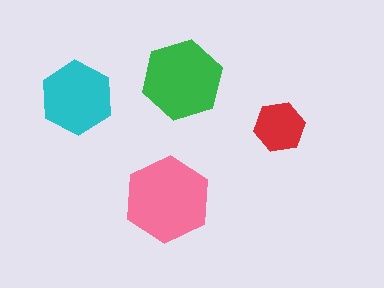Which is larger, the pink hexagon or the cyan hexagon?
The pink one.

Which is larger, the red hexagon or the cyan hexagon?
The cyan one.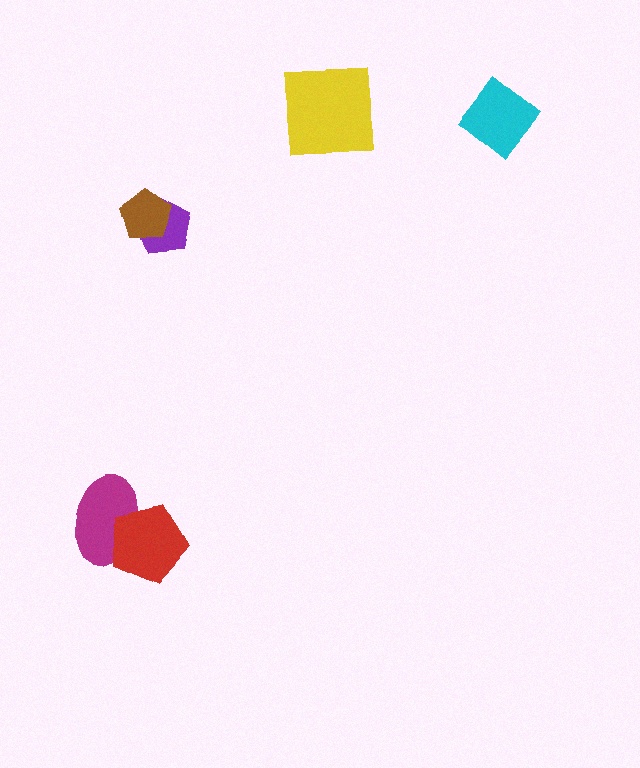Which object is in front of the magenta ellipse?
The red pentagon is in front of the magenta ellipse.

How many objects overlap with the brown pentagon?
1 object overlaps with the brown pentagon.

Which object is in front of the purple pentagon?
The brown pentagon is in front of the purple pentagon.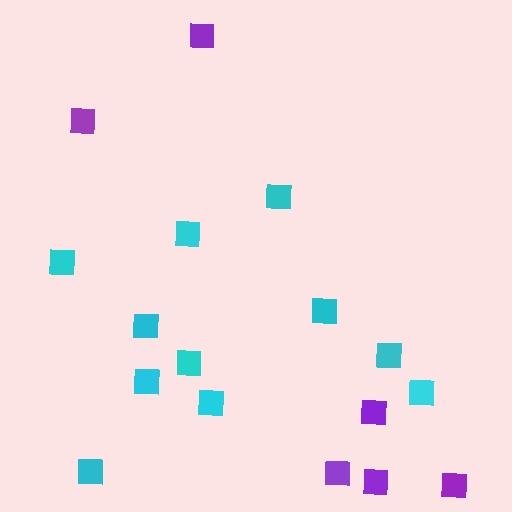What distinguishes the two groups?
There are 2 groups: one group of purple squares (6) and one group of cyan squares (11).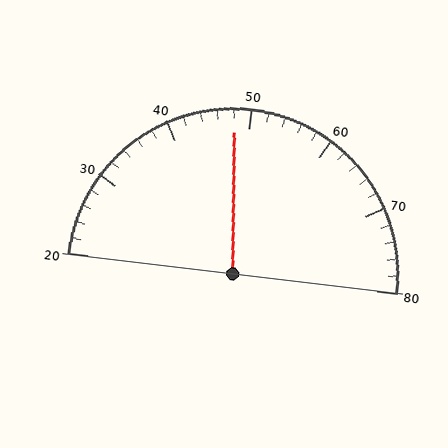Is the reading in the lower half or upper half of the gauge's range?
The reading is in the lower half of the range (20 to 80).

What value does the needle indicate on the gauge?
The needle indicates approximately 48.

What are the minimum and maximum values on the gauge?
The gauge ranges from 20 to 80.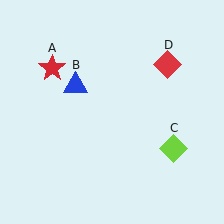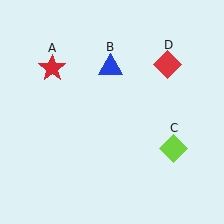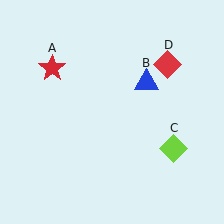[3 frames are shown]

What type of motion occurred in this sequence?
The blue triangle (object B) rotated clockwise around the center of the scene.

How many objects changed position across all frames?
1 object changed position: blue triangle (object B).